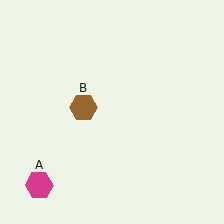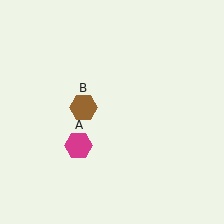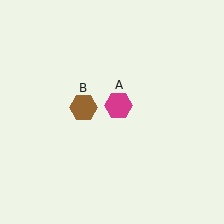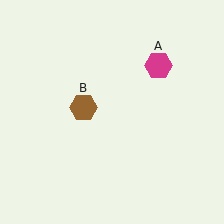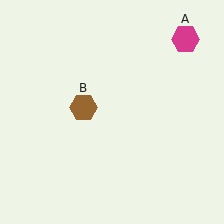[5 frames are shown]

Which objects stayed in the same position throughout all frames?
Brown hexagon (object B) remained stationary.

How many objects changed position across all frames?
1 object changed position: magenta hexagon (object A).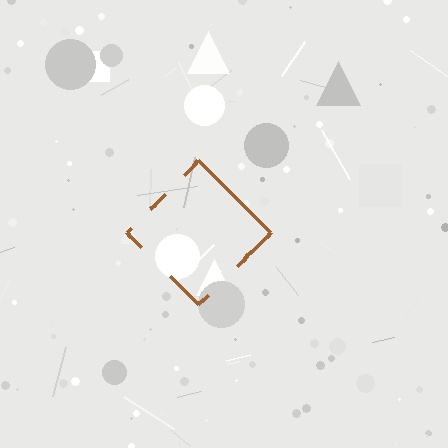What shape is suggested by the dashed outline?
The dashed outline suggests a diamond.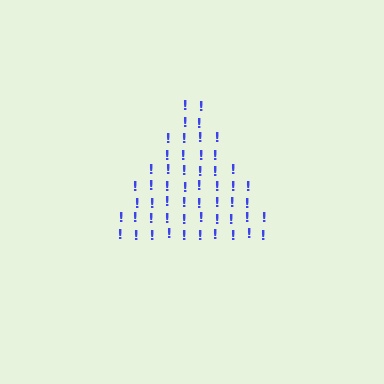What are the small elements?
The small elements are exclamation marks.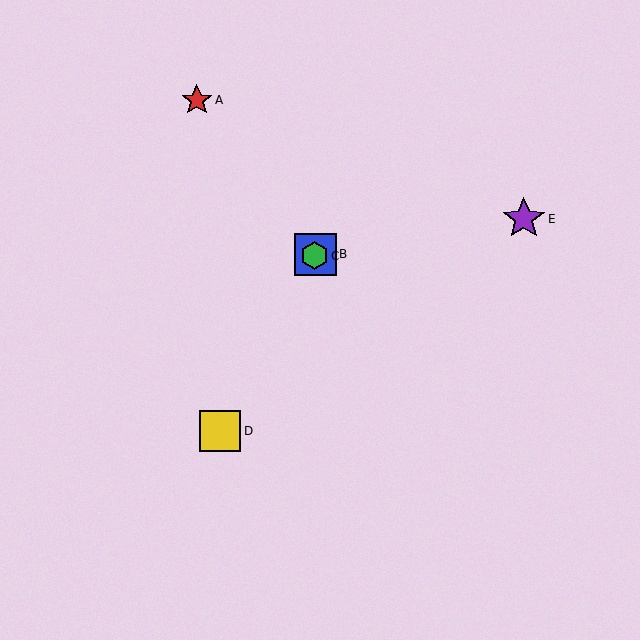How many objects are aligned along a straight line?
3 objects (B, C, D) are aligned along a straight line.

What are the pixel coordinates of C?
Object C is at (314, 256).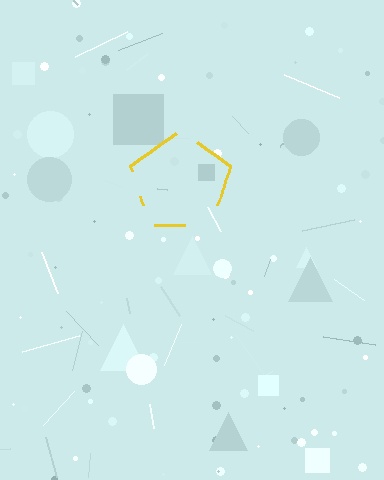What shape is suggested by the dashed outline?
The dashed outline suggests a pentagon.